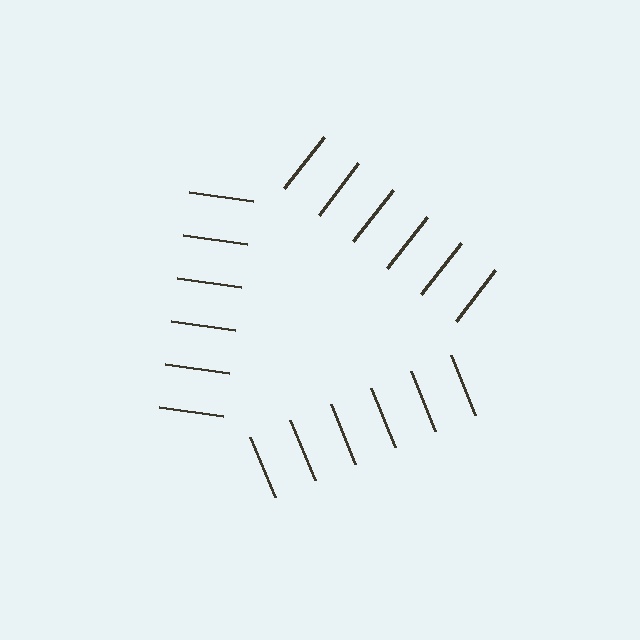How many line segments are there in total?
18 — 6 along each of the 3 edges.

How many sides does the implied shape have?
3 sides — the line-ends trace a triangle.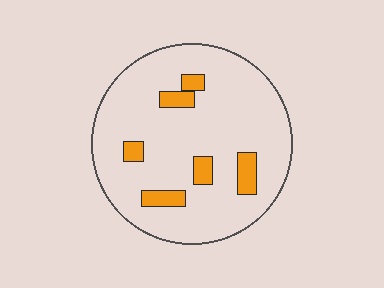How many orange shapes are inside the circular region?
6.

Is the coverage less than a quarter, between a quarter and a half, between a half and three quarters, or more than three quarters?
Less than a quarter.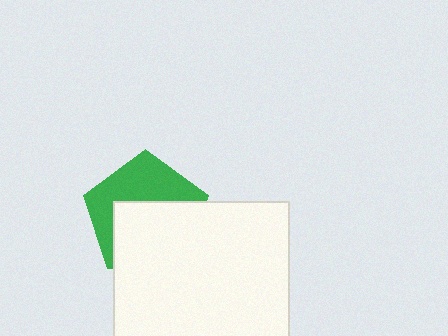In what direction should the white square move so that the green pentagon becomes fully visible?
The white square should move down. That is the shortest direction to clear the overlap and leave the green pentagon fully visible.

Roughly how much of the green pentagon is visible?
About half of it is visible (roughly 46%).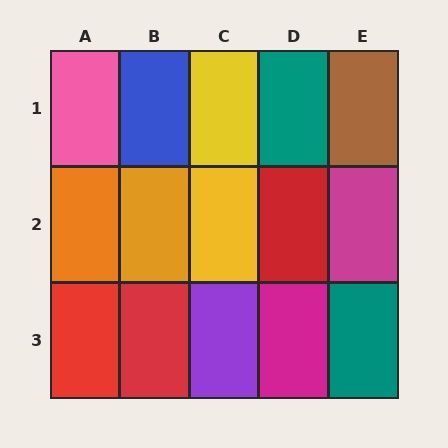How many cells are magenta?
2 cells are magenta.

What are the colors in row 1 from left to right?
Pink, blue, yellow, teal, brown.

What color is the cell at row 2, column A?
Orange.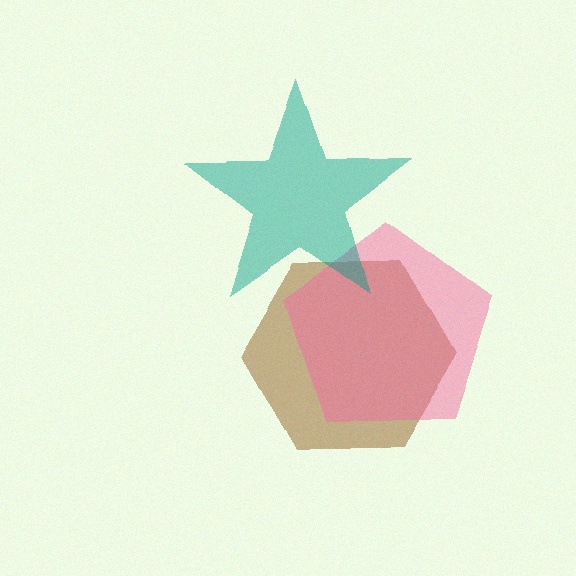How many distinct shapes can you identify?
There are 3 distinct shapes: a brown hexagon, a pink pentagon, a teal star.